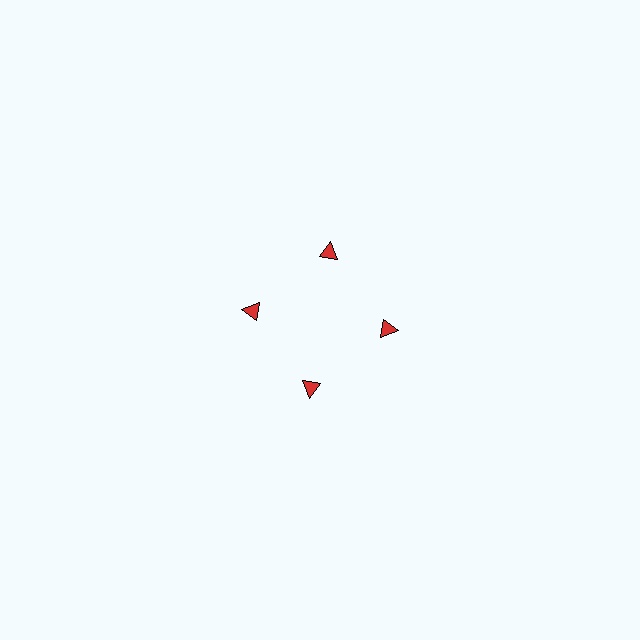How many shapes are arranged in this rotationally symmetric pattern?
There are 4 shapes, arranged in 4 groups of 1.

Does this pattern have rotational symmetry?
Yes, this pattern has 4-fold rotational symmetry. It looks the same after rotating 90 degrees around the center.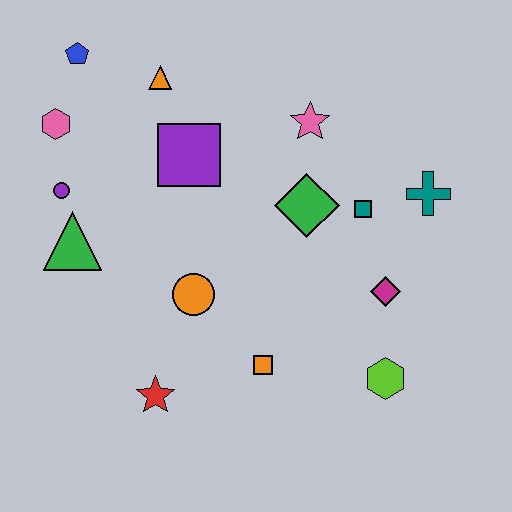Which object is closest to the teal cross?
The teal square is closest to the teal cross.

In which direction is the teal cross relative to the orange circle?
The teal cross is to the right of the orange circle.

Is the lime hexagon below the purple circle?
Yes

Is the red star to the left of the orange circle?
Yes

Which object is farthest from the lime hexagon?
The blue pentagon is farthest from the lime hexagon.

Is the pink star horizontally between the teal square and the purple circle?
Yes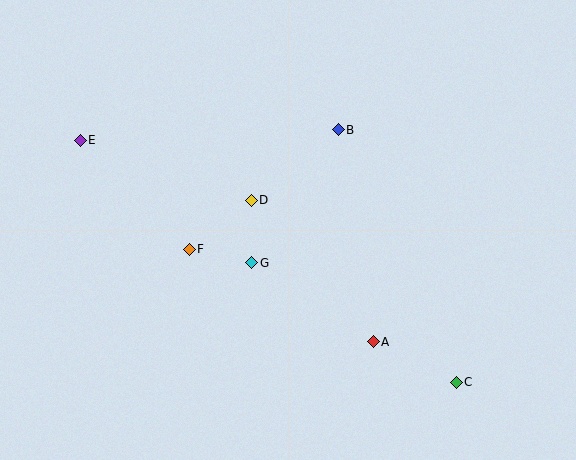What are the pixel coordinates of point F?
Point F is at (189, 249).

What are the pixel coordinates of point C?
Point C is at (456, 382).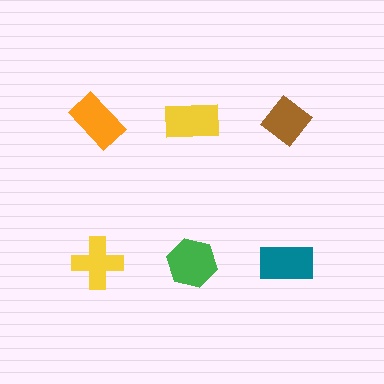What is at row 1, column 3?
A brown diamond.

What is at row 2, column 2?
A green hexagon.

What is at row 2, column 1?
A yellow cross.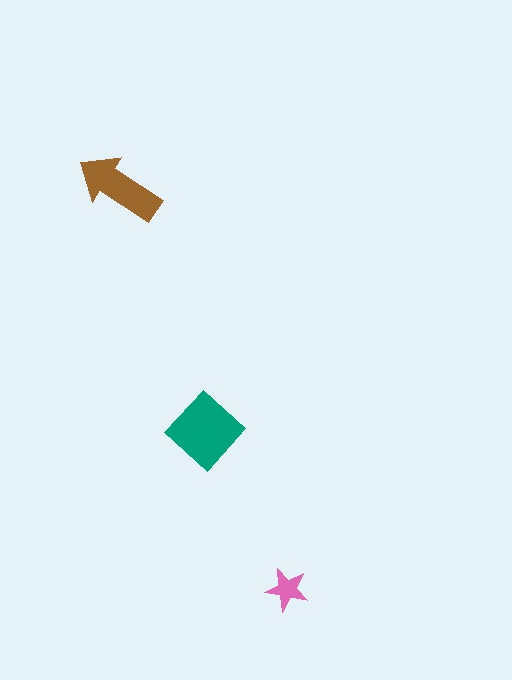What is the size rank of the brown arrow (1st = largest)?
2nd.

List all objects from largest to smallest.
The teal diamond, the brown arrow, the pink star.